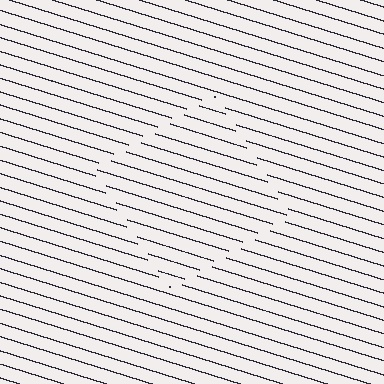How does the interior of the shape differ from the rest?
The interior of the shape contains the same grating, shifted by half a period — the contour is defined by the phase discontinuity where line-ends from the inner and outer gratings abut.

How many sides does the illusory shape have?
4 sides — the line-ends trace a square.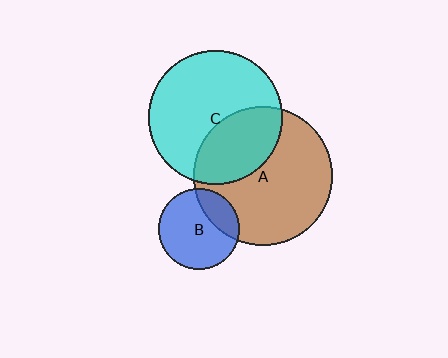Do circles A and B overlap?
Yes.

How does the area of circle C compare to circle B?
Approximately 2.8 times.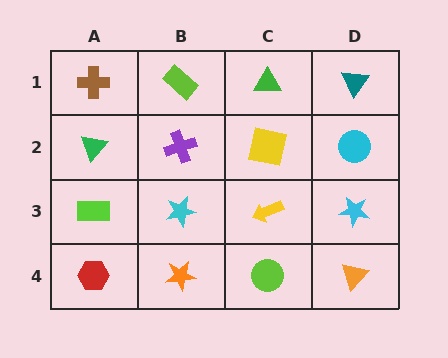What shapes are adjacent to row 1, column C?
A yellow square (row 2, column C), a lime rectangle (row 1, column B), a teal triangle (row 1, column D).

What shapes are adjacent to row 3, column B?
A purple cross (row 2, column B), an orange star (row 4, column B), a lime rectangle (row 3, column A), a yellow arrow (row 3, column C).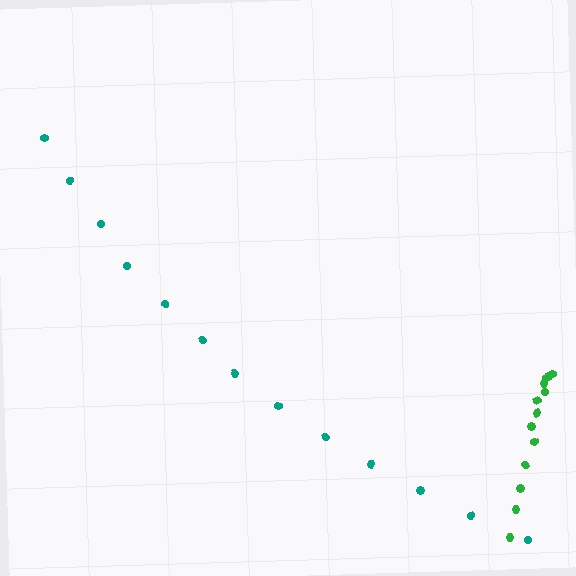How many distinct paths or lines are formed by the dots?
There are 2 distinct paths.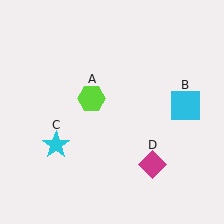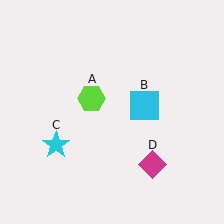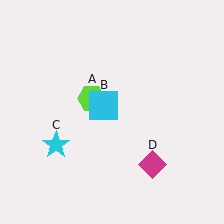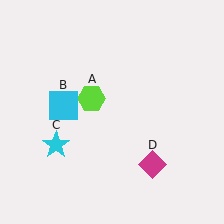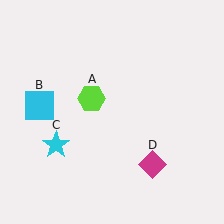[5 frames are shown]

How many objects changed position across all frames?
1 object changed position: cyan square (object B).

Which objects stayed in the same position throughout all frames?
Lime hexagon (object A) and cyan star (object C) and magenta diamond (object D) remained stationary.